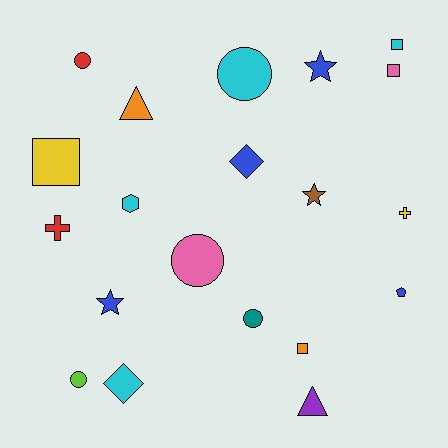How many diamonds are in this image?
There are 2 diamonds.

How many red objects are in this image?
There are 2 red objects.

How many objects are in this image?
There are 20 objects.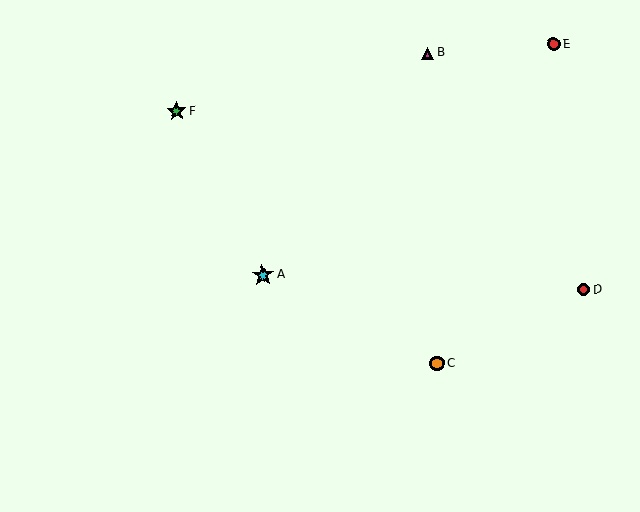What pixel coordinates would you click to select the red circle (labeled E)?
Click at (553, 44) to select the red circle E.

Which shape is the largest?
The cyan star (labeled A) is the largest.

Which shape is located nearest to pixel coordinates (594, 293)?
The red circle (labeled D) at (583, 290) is nearest to that location.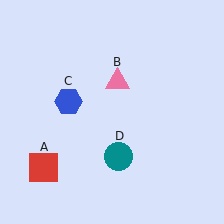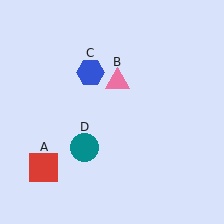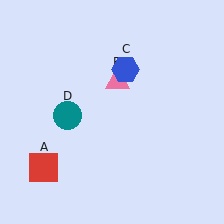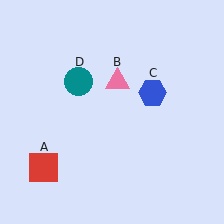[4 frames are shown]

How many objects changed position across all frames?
2 objects changed position: blue hexagon (object C), teal circle (object D).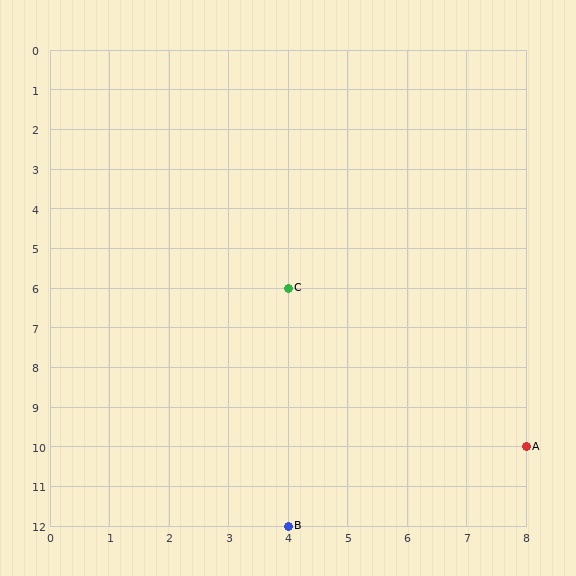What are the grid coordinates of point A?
Point A is at grid coordinates (8, 10).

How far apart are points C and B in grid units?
Points C and B are 6 rows apart.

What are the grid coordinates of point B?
Point B is at grid coordinates (4, 12).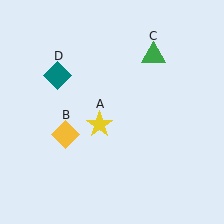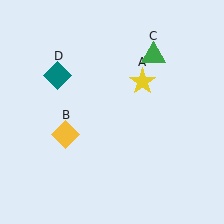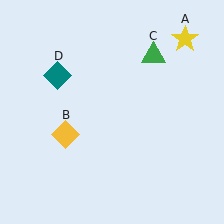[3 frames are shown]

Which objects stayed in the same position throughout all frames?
Yellow diamond (object B) and green triangle (object C) and teal diamond (object D) remained stationary.